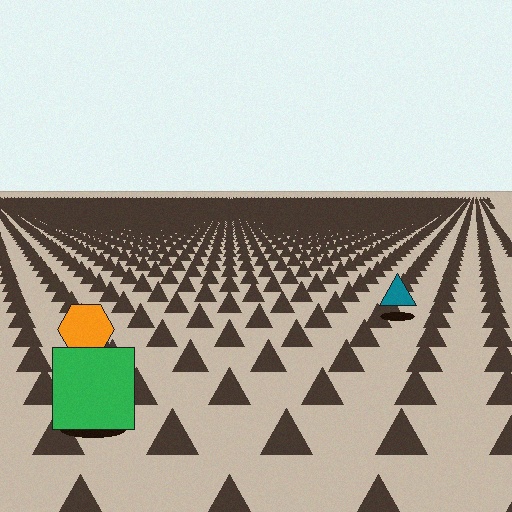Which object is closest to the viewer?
The green square is closest. The texture marks near it are larger and more spread out.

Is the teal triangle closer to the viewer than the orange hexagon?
No. The orange hexagon is closer — you can tell from the texture gradient: the ground texture is coarser near it.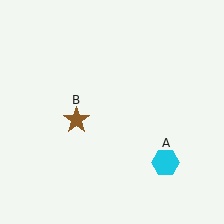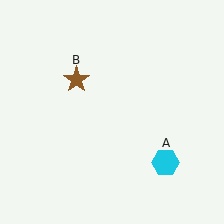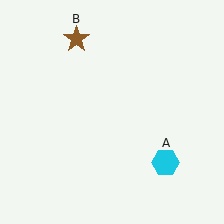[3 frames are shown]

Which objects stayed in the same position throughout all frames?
Cyan hexagon (object A) remained stationary.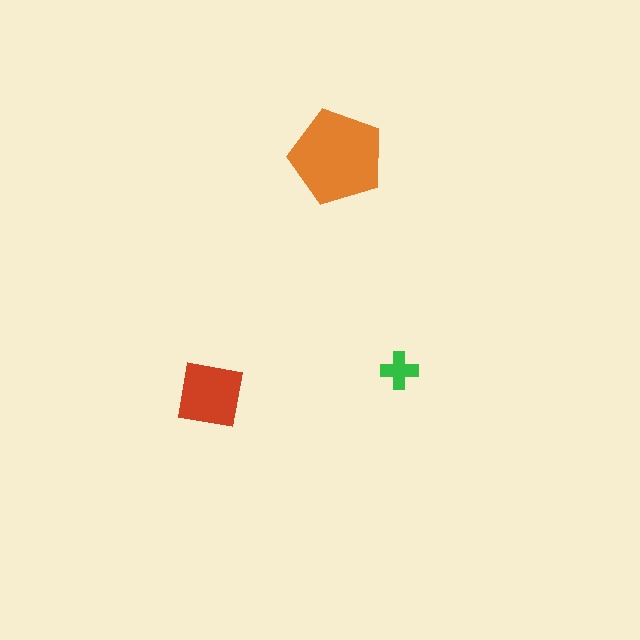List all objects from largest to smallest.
The orange pentagon, the red square, the green cross.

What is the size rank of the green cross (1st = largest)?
3rd.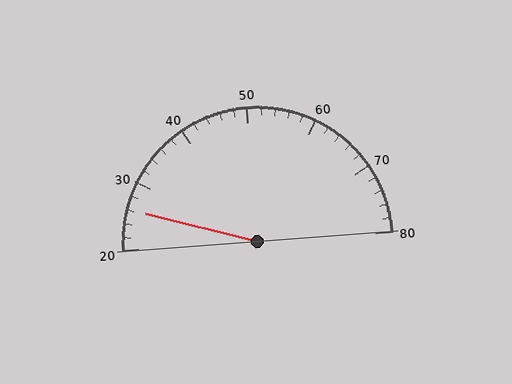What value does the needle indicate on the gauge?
The needle indicates approximately 26.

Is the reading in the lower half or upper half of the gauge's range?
The reading is in the lower half of the range (20 to 80).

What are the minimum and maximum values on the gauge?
The gauge ranges from 20 to 80.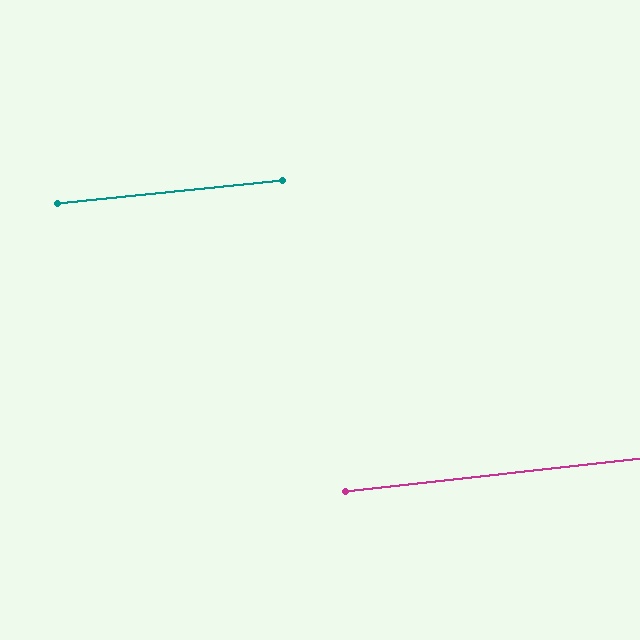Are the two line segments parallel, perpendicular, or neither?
Parallel — their directions differ by only 0.5°.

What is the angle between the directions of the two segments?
Approximately 0 degrees.